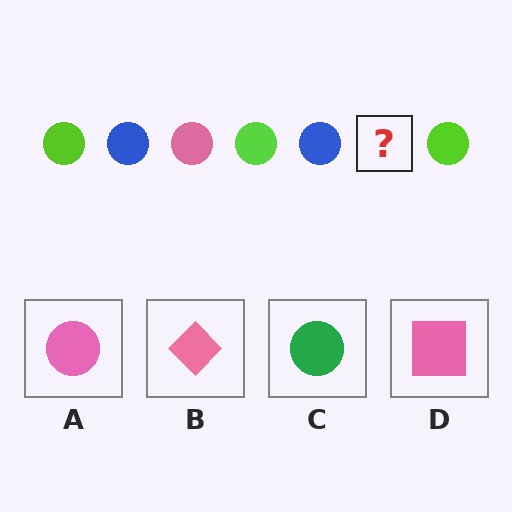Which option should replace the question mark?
Option A.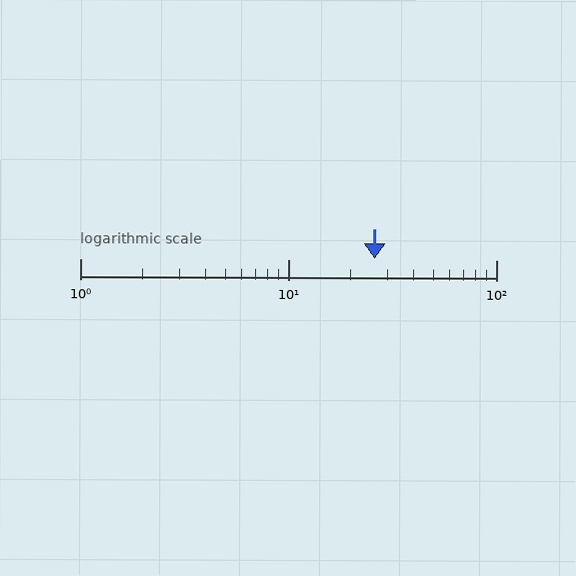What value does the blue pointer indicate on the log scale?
The pointer indicates approximately 26.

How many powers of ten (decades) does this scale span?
The scale spans 2 decades, from 1 to 100.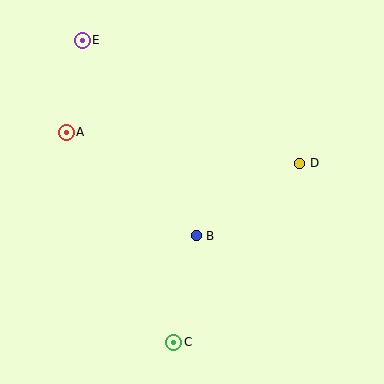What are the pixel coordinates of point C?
Point C is at (174, 342).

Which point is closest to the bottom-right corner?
Point C is closest to the bottom-right corner.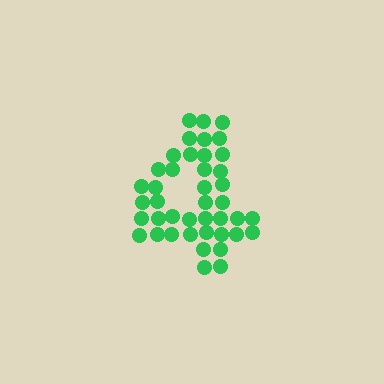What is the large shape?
The large shape is the digit 4.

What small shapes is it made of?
It is made of small circles.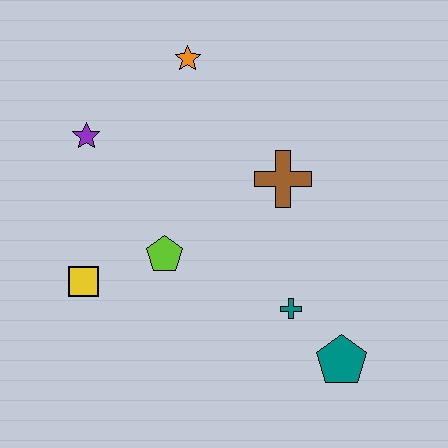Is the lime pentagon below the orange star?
Yes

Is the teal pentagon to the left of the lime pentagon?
No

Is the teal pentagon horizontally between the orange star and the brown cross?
No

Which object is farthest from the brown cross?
The yellow square is farthest from the brown cross.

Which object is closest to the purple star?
The orange star is closest to the purple star.